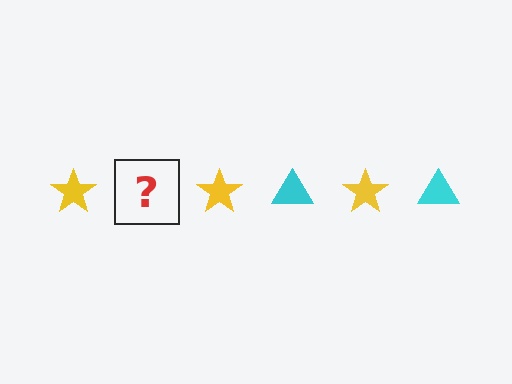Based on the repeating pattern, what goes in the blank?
The blank should be a cyan triangle.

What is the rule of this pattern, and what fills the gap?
The rule is that the pattern alternates between yellow star and cyan triangle. The gap should be filled with a cyan triangle.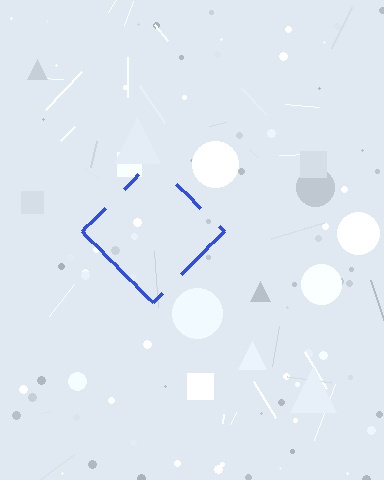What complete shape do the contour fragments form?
The contour fragments form a diamond.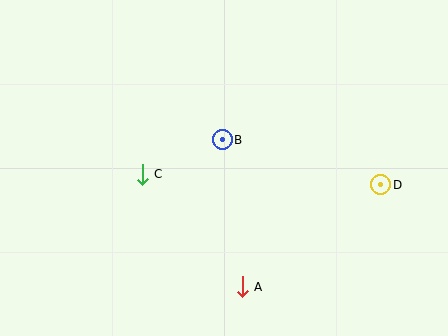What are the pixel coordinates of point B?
Point B is at (222, 140).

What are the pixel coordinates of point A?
Point A is at (242, 287).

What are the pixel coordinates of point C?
Point C is at (142, 174).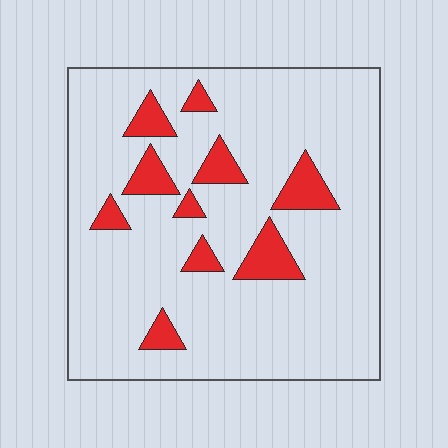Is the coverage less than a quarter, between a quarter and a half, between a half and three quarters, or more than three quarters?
Less than a quarter.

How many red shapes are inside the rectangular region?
10.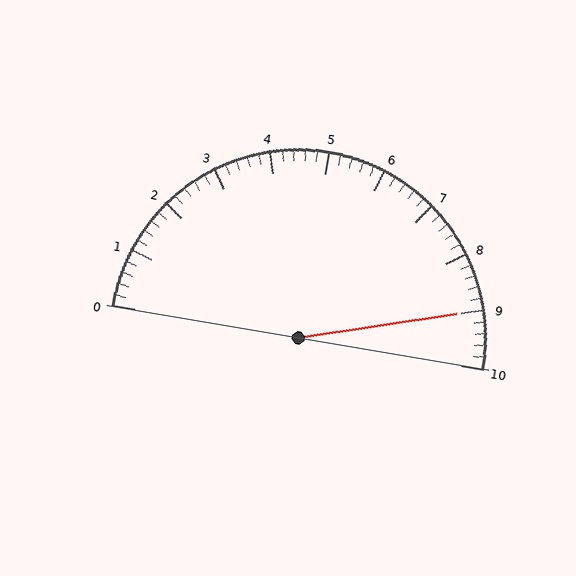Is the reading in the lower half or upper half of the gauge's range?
The reading is in the upper half of the range (0 to 10).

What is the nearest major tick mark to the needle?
The nearest major tick mark is 9.